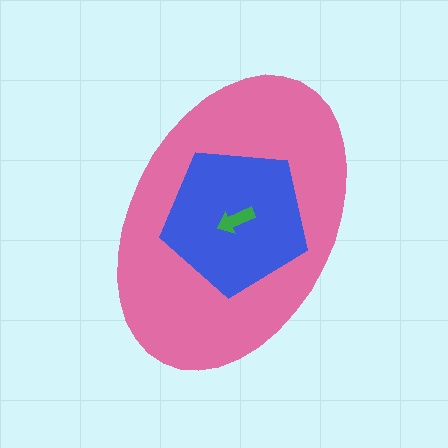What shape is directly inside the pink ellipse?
The blue pentagon.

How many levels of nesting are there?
3.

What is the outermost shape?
The pink ellipse.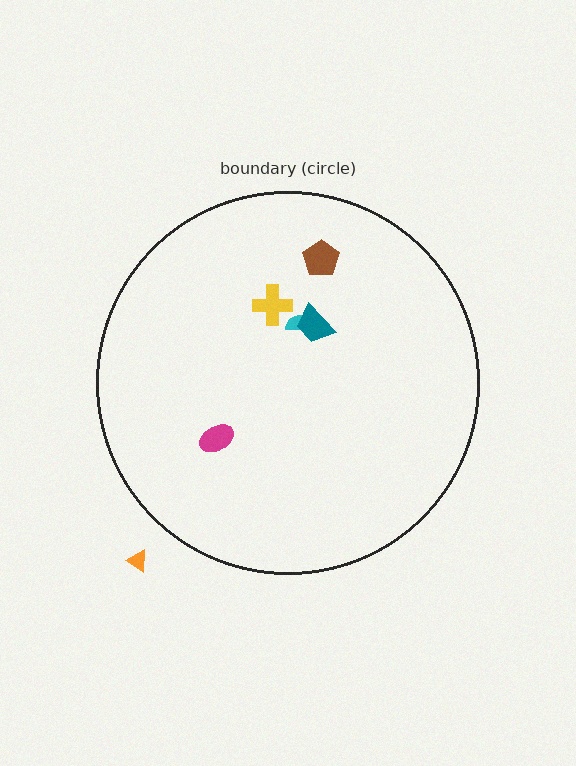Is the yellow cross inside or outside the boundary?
Inside.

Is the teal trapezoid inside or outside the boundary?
Inside.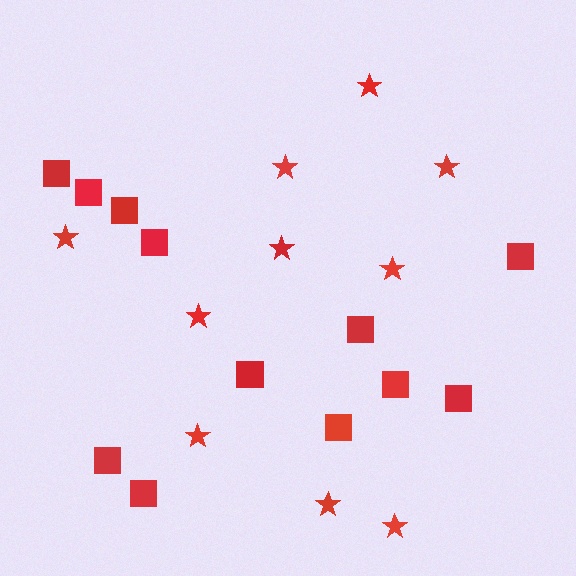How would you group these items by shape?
There are 2 groups: one group of stars (10) and one group of squares (12).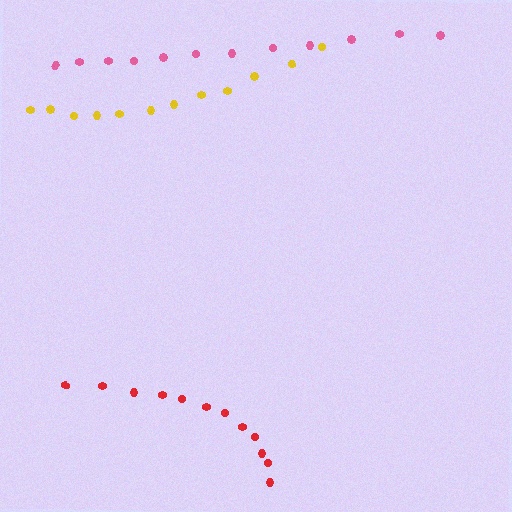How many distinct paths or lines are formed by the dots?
There are 3 distinct paths.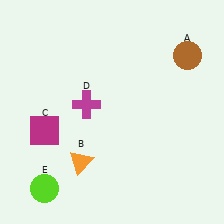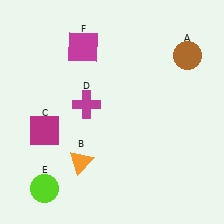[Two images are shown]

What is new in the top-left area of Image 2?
A magenta square (F) was added in the top-left area of Image 2.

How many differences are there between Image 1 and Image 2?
There is 1 difference between the two images.